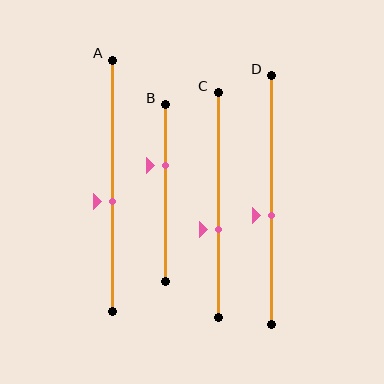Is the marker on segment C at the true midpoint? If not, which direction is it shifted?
No, the marker on segment C is shifted downward by about 11% of the segment length.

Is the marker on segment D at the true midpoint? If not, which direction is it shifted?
No, the marker on segment D is shifted downward by about 6% of the segment length.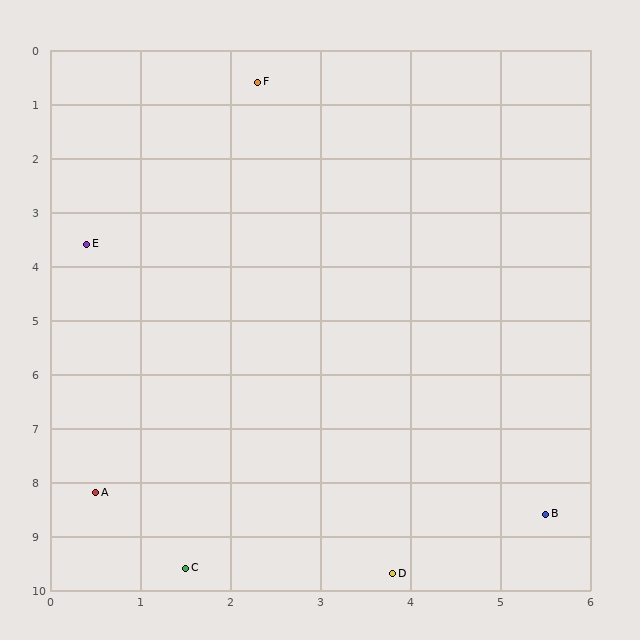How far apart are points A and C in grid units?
Points A and C are about 1.7 grid units apart.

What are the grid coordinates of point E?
Point E is at approximately (0.4, 3.6).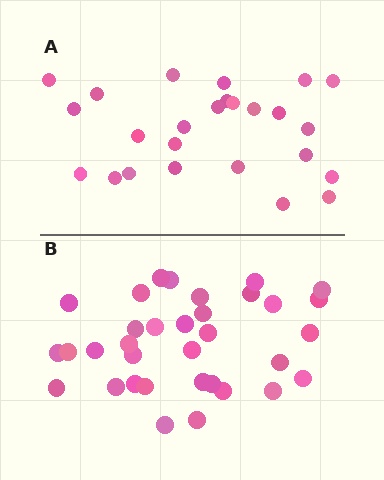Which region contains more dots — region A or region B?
Region B (the bottom region) has more dots.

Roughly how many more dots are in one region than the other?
Region B has roughly 8 or so more dots than region A.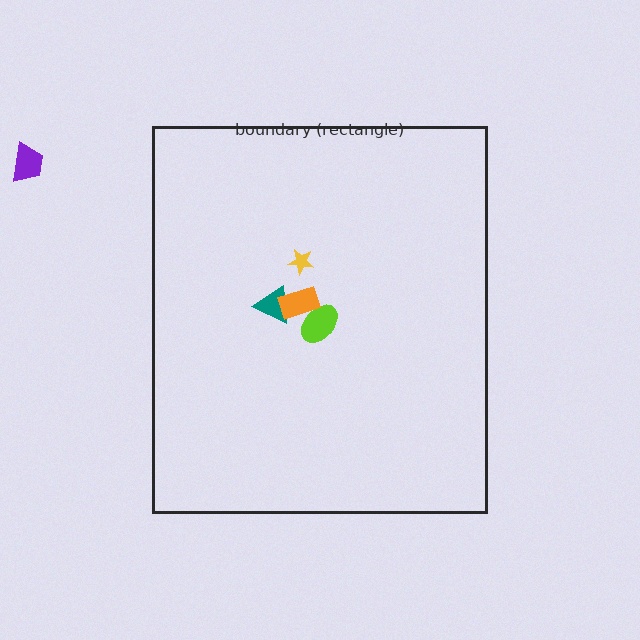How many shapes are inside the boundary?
4 inside, 1 outside.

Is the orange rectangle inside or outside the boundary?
Inside.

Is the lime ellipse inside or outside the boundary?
Inside.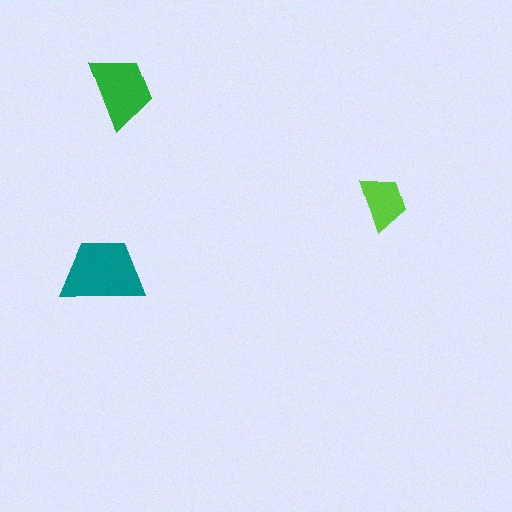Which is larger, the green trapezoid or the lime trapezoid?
The green one.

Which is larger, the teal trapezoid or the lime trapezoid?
The teal one.